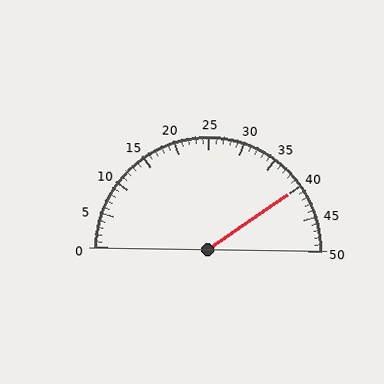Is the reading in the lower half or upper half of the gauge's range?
The reading is in the upper half of the range (0 to 50).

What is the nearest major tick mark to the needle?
The nearest major tick mark is 40.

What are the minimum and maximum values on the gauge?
The gauge ranges from 0 to 50.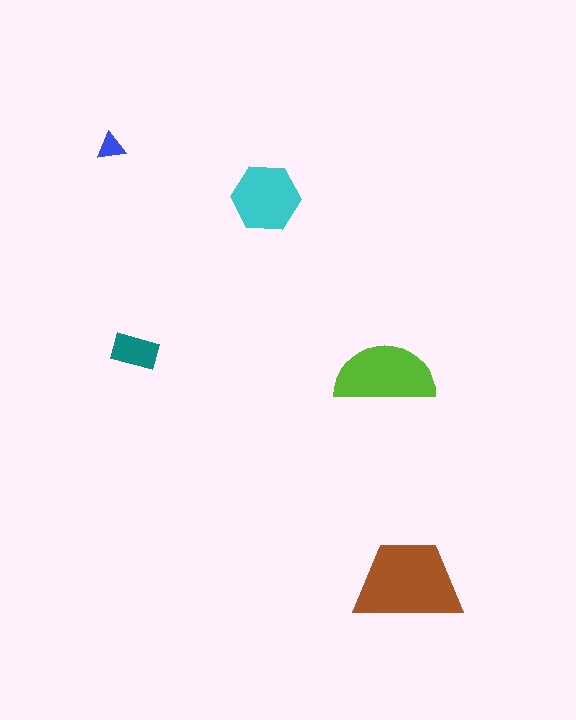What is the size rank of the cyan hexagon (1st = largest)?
3rd.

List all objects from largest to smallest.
The brown trapezoid, the lime semicircle, the cyan hexagon, the teal rectangle, the blue triangle.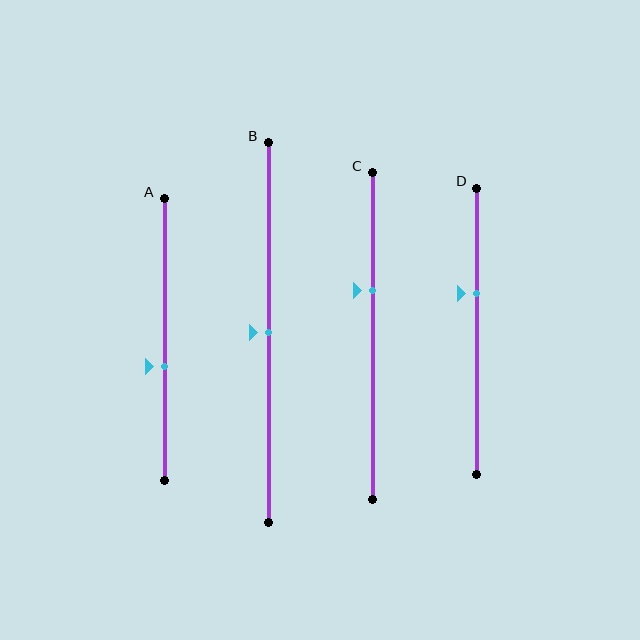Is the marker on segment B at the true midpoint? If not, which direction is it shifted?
Yes, the marker on segment B is at the true midpoint.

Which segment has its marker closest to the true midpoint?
Segment B has its marker closest to the true midpoint.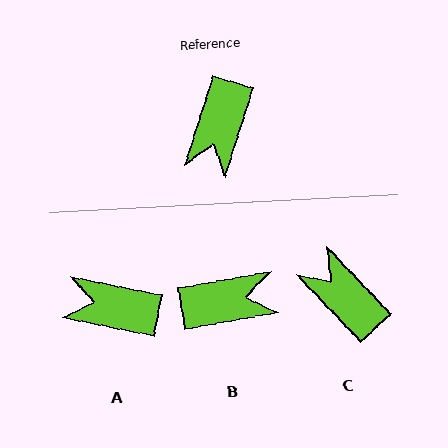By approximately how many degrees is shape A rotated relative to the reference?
Approximately 84 degrees clockwise.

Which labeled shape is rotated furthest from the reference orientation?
C, about 119 degrees away.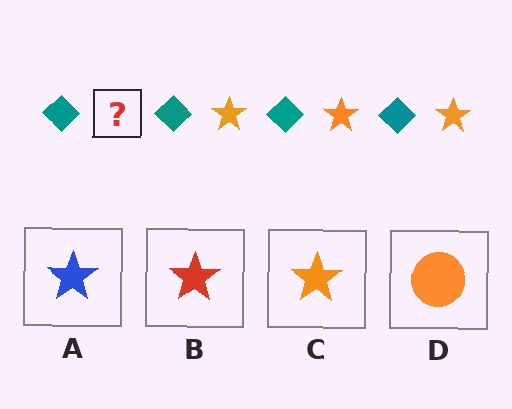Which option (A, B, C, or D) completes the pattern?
C.